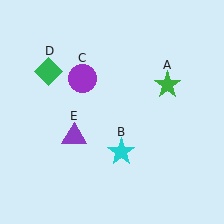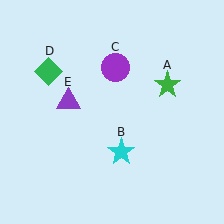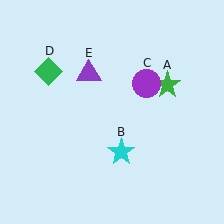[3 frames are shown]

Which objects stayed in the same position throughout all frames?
Green star (object A) and cyan star (object B) and green diamond (object D) remained stationary.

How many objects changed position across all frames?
2 objects changed position: purple circle (object C), purple triangle (object E).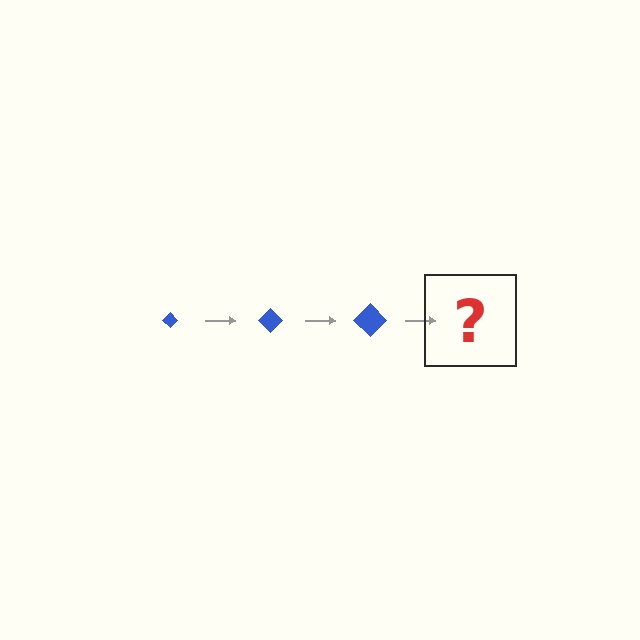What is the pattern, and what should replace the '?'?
The pattern is that the diamond gets progressively larger each step. The '?' should be a blue diamond, larger than the previous one.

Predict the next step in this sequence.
The next step is a blue diamond, larger than the previous one.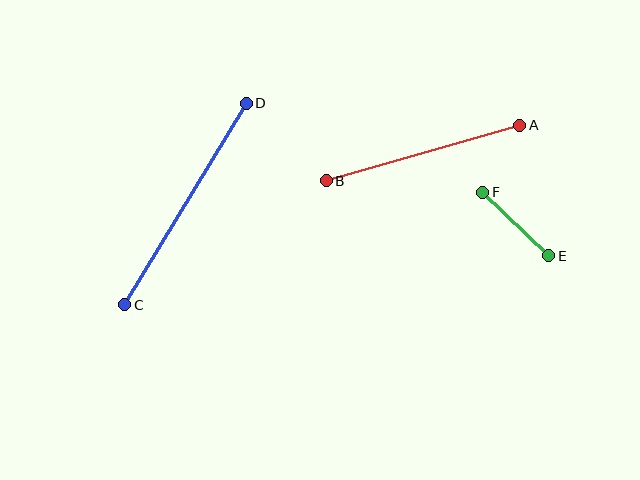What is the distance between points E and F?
The distance is approximately 92 pixels.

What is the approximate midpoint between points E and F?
The midpoint is at approximately (516, 224) pixels.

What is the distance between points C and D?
The distance is approximately 236 pixels.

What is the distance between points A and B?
The distance is approximately 201 pixels.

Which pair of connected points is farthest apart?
Points C and D are farthest apart.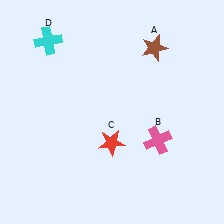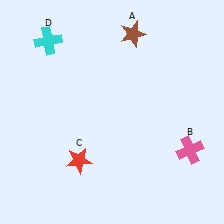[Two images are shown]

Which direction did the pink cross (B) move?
The pink cross (B) moved right.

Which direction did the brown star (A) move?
The brown star (A) moved left.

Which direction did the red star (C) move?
The red star (C) moved left.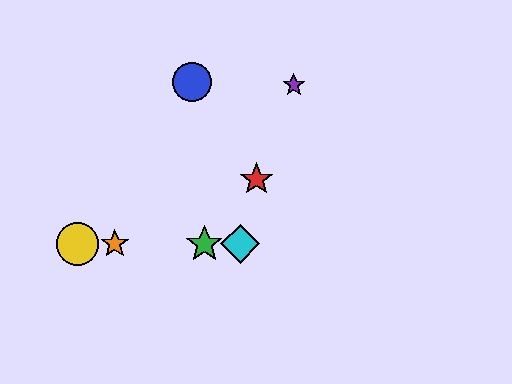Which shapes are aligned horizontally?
The green star, the yellow circle, the orange star, the cyan diamond are aligned horizontally.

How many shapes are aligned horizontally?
4 shapes (the green star, the yellow circle, the orange star, the cyan diamond) are aligned horizontally.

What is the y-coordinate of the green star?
The green star is at y≈244.